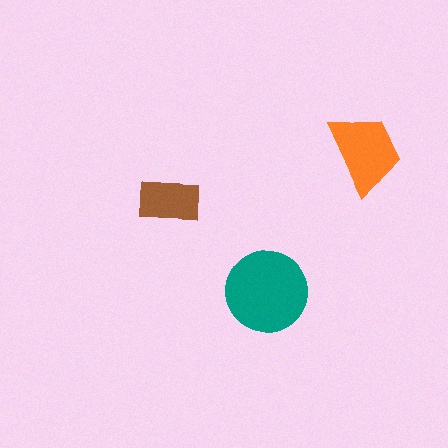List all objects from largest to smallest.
The teal circle, the orange trapezoid, the brown rectangle.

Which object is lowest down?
The teal circle is bottommost.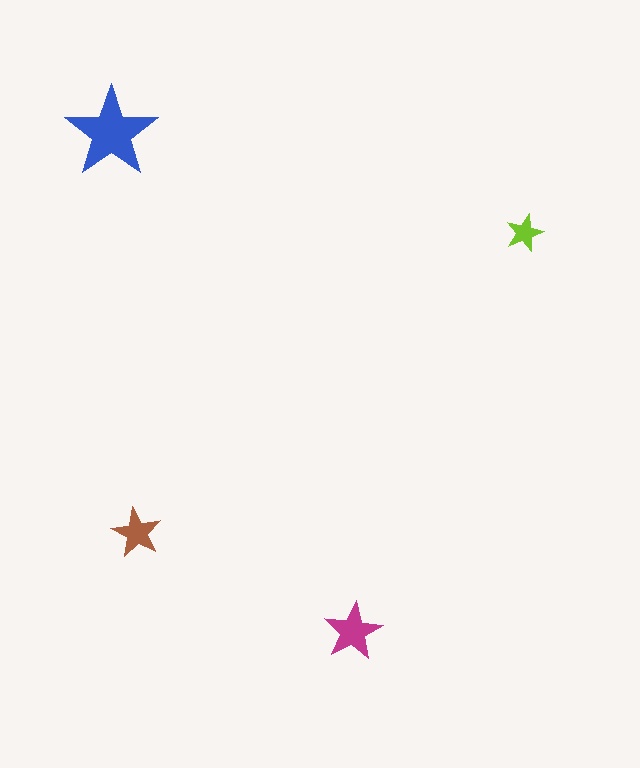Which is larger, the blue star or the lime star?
The blue one.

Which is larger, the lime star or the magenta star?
The magenta one.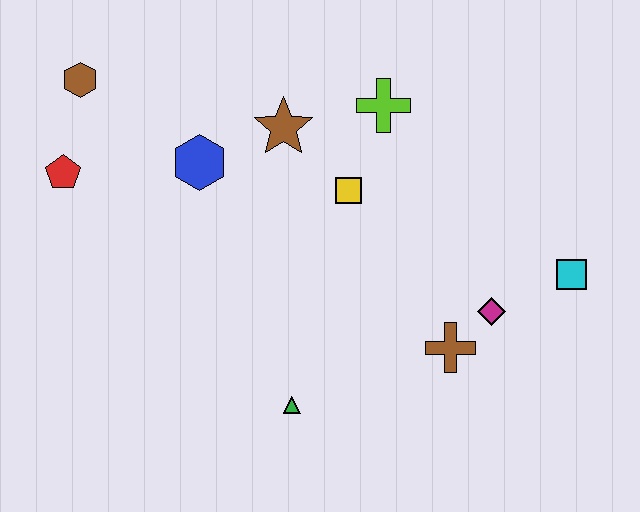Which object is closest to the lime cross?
The yellow square is closest to the lime cross.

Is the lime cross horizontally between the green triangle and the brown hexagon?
No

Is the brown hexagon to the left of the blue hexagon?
Yes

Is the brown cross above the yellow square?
No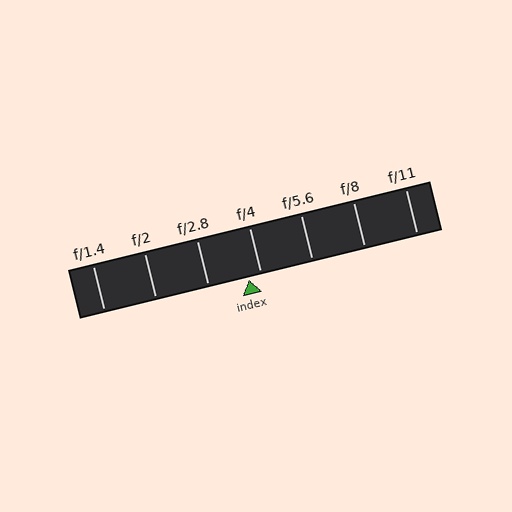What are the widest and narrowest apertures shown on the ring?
The widest aperture shown is f/1.4 and the narrowest is f/11.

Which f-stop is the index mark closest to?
The index mark is closest to f/4.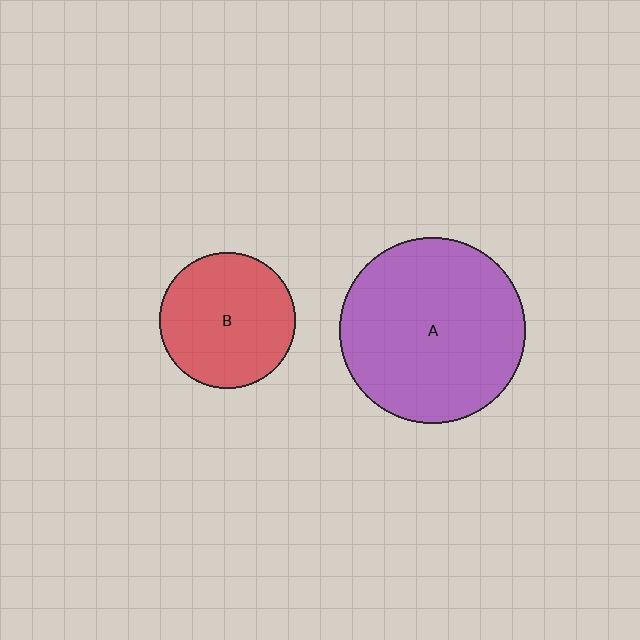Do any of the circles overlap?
No, none of the circles overlap.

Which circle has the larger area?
Circle A (purple).